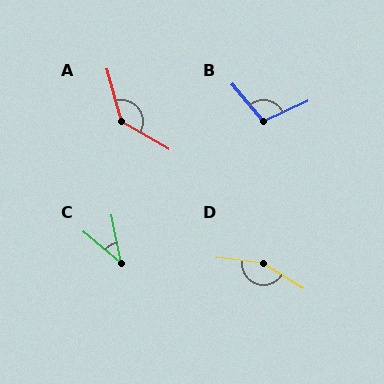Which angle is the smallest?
C, at approximately 38 degrees.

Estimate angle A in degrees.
Approximately 136 degrees.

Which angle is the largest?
D, at approximately 156 degrees.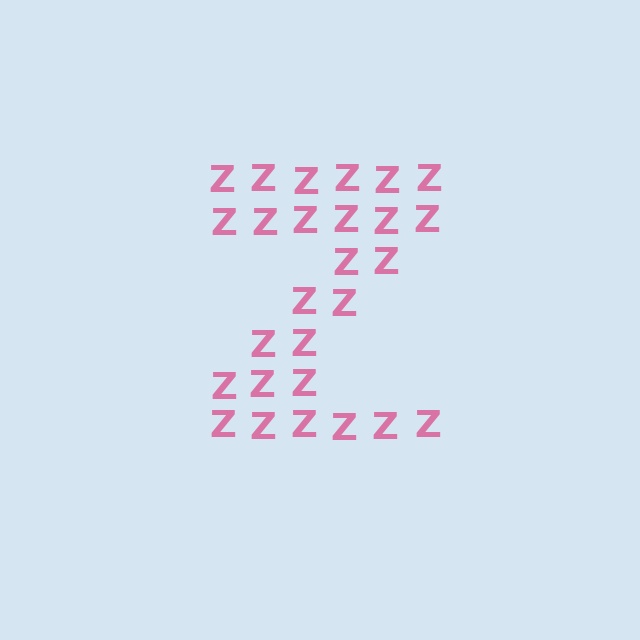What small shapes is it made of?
It is made of small letter Z's.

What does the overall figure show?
The overall figure shows the letter Z.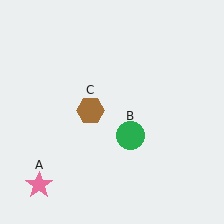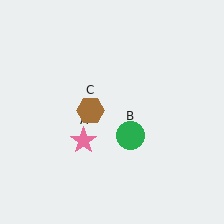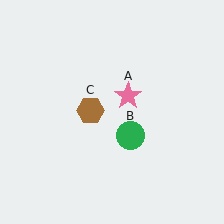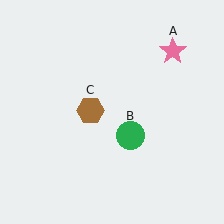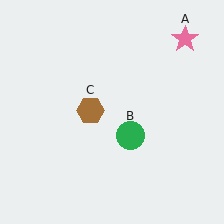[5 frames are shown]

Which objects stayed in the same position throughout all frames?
Green circle (object B) and brown hexagon (object C) remained stationary.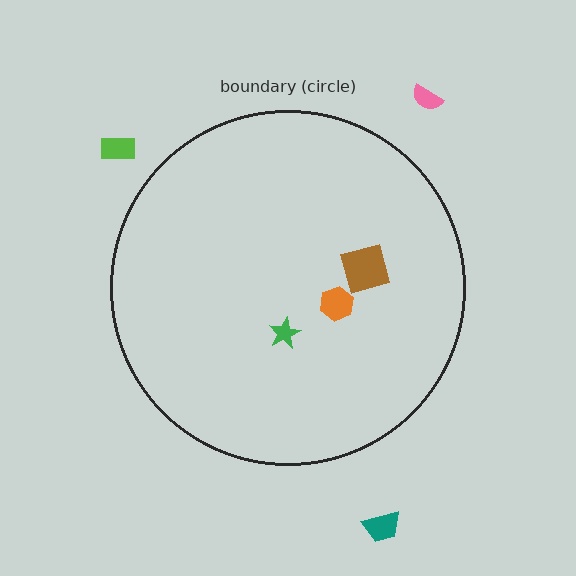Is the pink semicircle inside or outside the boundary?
Outside.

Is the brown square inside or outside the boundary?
Inside.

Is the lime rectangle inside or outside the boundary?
Outside.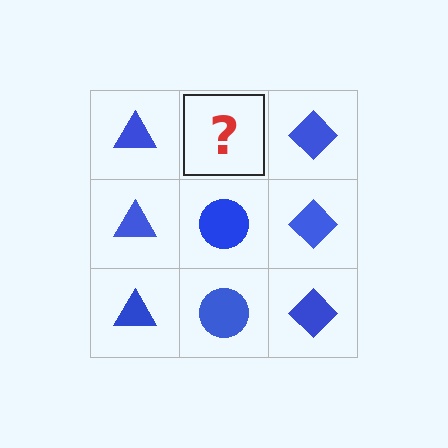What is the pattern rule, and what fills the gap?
The rule is that each column has a consistent shape. The gap should be filled with a blue circle.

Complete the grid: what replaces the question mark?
The question mark should be replaced with a blue circle.